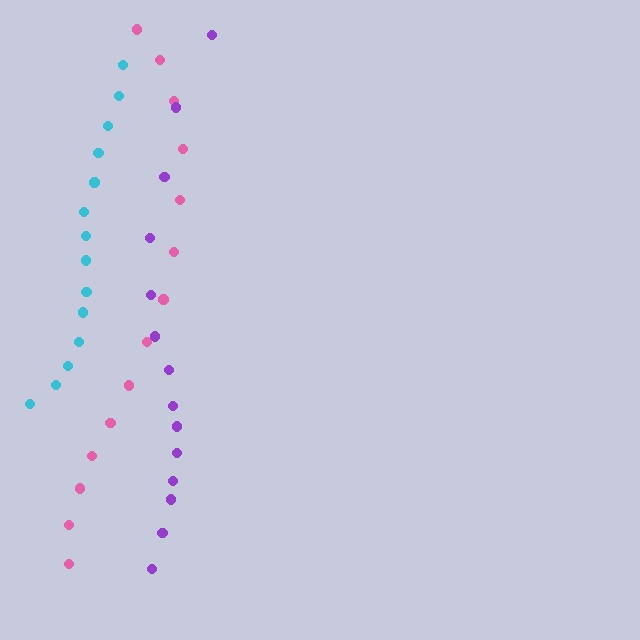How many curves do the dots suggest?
There are 3 distinct paths.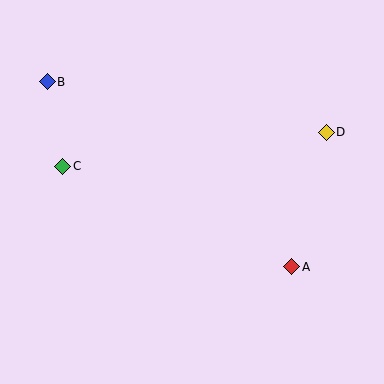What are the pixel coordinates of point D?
Point D is at (326, 132).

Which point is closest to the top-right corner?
Point D is closest to the top-right corner.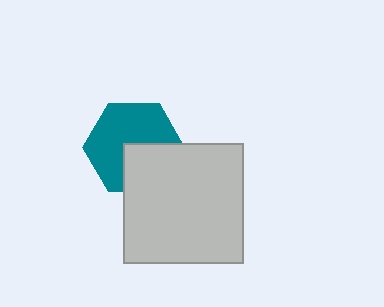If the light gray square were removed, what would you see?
You would see the complete teal hexagon.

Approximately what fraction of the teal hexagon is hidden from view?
Roughly 35% of the teal hexagon is hidden behind the light gray square.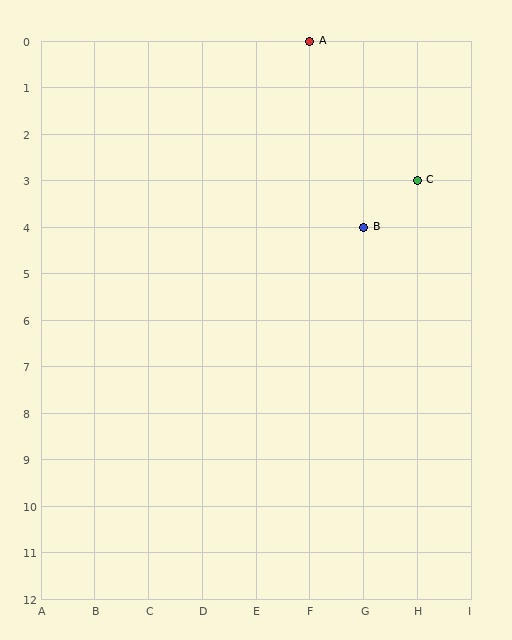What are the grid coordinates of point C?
Point C is at grid coordinates (H, 3).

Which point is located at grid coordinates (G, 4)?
Point B is at (G, 4).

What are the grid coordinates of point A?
Point A is at grid coordinates (F, 0).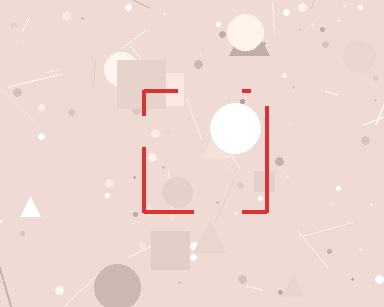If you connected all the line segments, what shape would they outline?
They would outline a square.